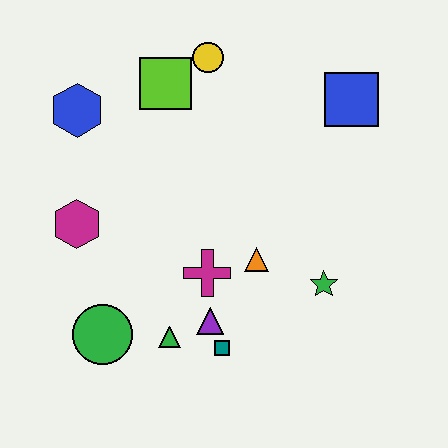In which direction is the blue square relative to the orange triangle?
The blue square is above the orange triangle.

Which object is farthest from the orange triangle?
The blue hexagon is farthest from the orange triangle.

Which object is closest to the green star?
The orange triangle is closest to the green star.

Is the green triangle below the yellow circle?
Yes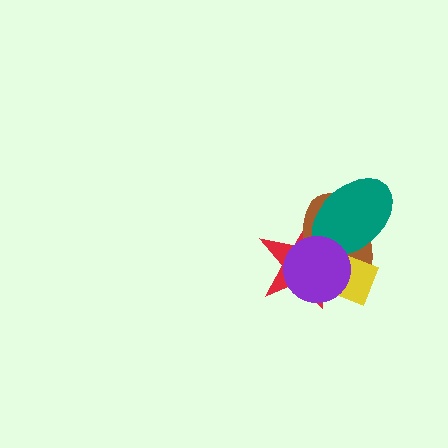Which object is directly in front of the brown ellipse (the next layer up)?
The teal ellipse is directly in front of the brown ellipse.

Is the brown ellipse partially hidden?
Yes, it is partially covered by another shape.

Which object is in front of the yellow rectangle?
The purple circle is in front of the yellow rectangle.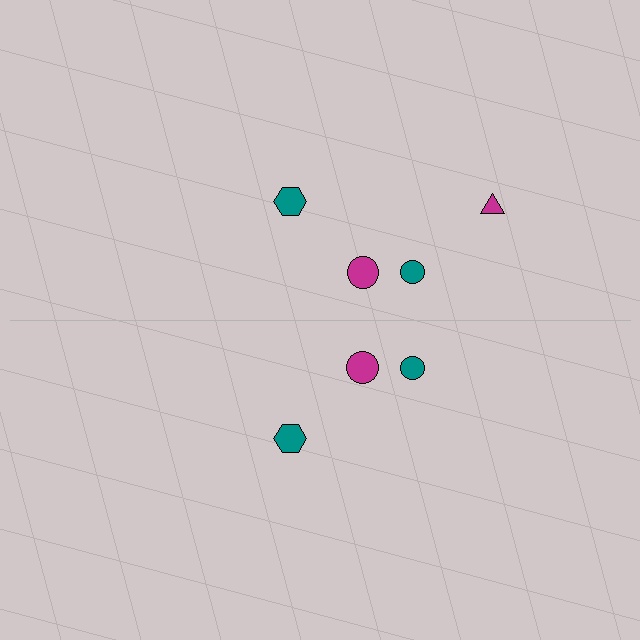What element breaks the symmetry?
A magenta triangle is missing from the bottom side.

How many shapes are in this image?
There are 7 shapes in this image.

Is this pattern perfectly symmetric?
No, the pattern is not perfectly symmetric. A magenta triangle is missing from the bottom side.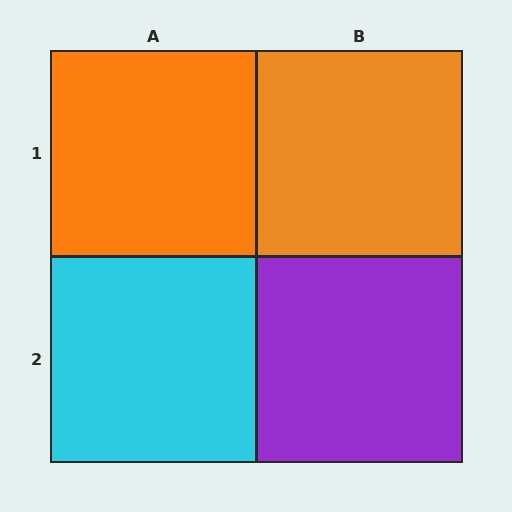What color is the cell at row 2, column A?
Cyan.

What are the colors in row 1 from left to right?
Orange, orange.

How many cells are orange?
2 cells are orange.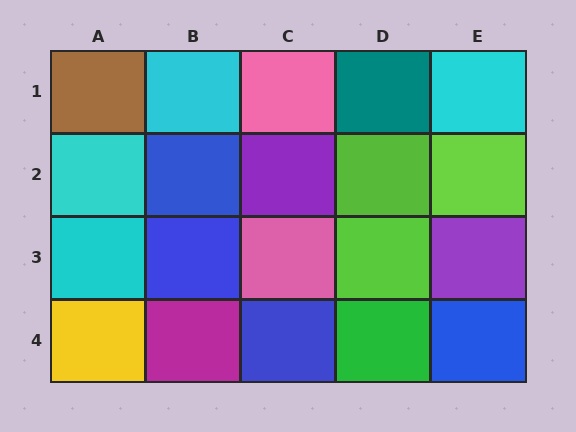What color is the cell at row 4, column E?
Blue.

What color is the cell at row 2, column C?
Purple.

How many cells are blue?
4 cells are blue.